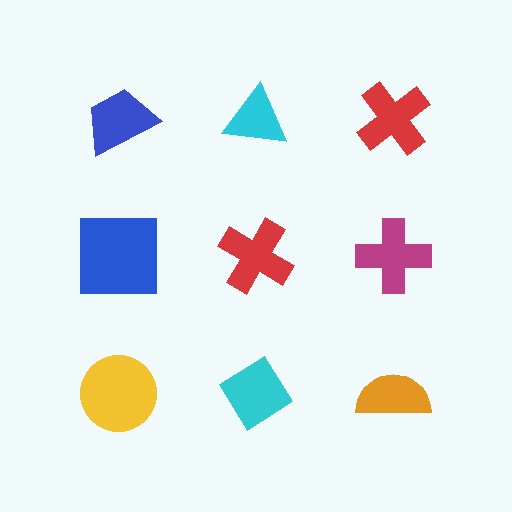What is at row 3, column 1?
A yellow circle.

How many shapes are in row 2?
3 shapes.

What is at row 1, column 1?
A blue trapezoid.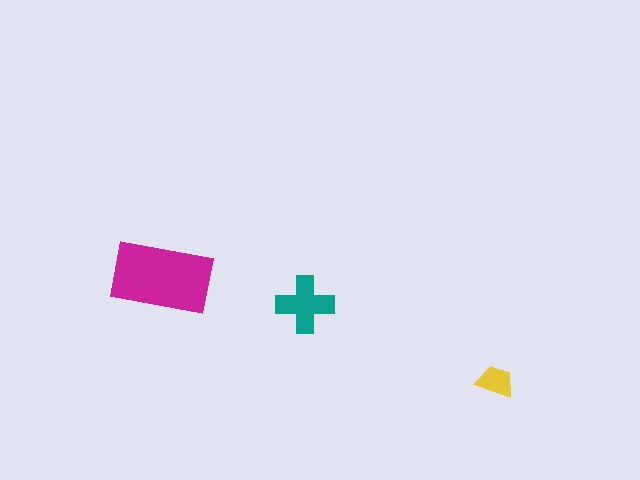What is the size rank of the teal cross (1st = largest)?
2nd.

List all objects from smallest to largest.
The yellow trapezoid, the teal cross, the magenta rectangle.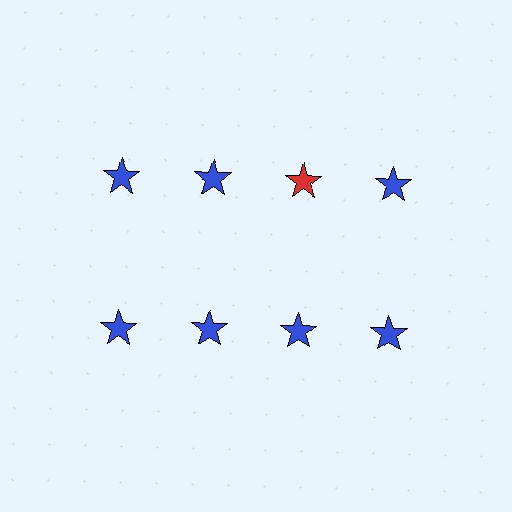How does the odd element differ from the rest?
It has a different color: red instead of blue.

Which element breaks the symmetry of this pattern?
The red star in the top row, center column breaks the symmetry. All other shapes are blue stars.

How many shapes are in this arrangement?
There are 8 shapes arranged in a grid pattern.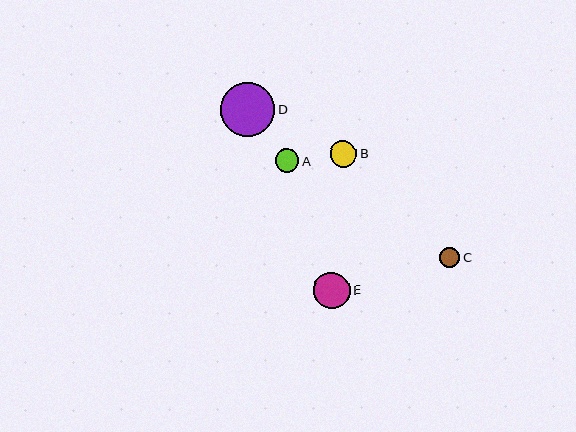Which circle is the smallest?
Circle C is the smallest with a size of approximately 20 pixels.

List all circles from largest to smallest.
From largest to smallest: D, E, B, A, C.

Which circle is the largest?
Circle D is the largest with a size of approximately 54 pixels.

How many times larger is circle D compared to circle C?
Circle D is approximately 2.7 times the size of circle C.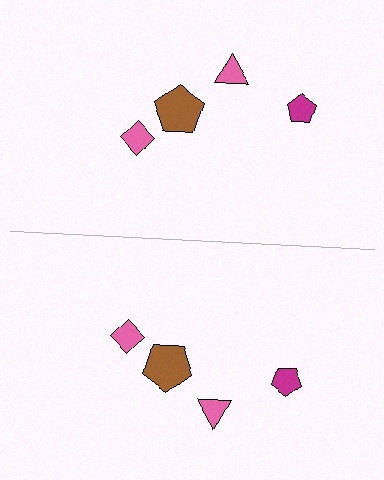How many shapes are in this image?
There are 8 shapes in this image.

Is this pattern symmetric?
Yes, this pattern has bilateral (reflection) symmetry.